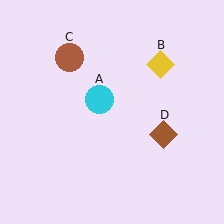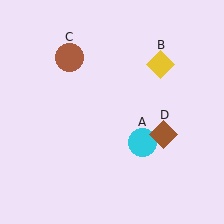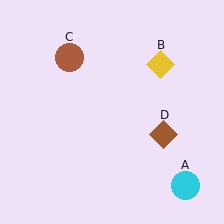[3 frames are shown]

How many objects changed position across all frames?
1 object changed position: cyan circle (object A).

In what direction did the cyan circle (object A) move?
The cyan circle (object A) moved down and to the right.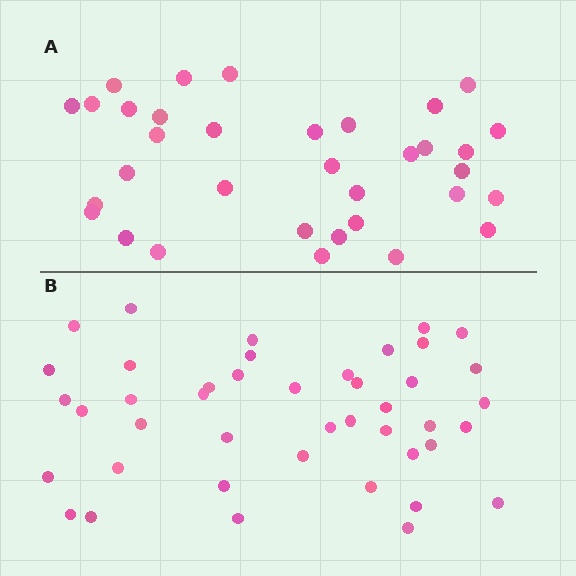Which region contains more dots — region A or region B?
Region B (the bottom region) has more dots.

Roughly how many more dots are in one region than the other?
Region B has roughly 8 or so more dots than region A.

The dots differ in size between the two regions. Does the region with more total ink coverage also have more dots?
No. Region A has more total ink coverage because its dots are larger, but region B actually contains more individual dots. Total area can be misleading — the number of items is what matters here.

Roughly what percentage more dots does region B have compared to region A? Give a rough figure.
About 25% more.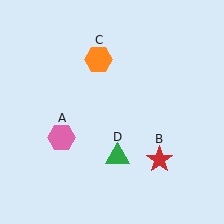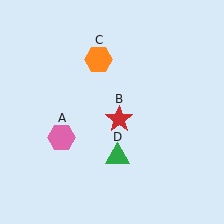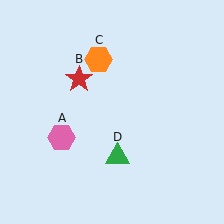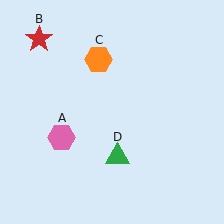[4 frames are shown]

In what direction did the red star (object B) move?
The red star (object B) moved up and to the left.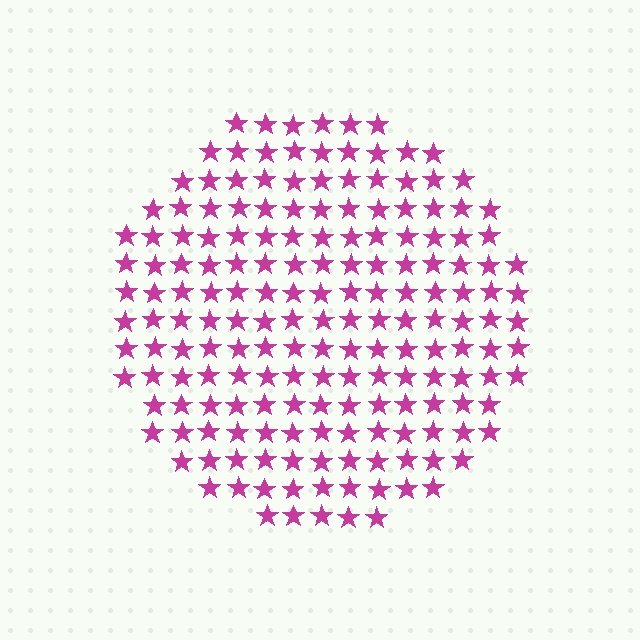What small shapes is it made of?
It is made of small stars.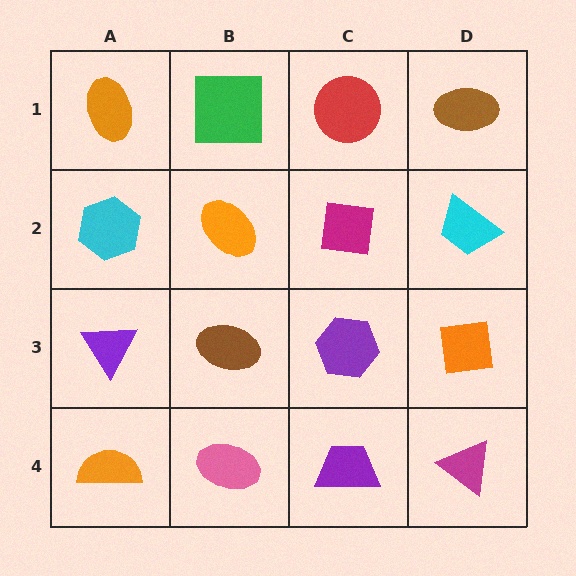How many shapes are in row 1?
4 shapes.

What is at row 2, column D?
A cyan trapezoid.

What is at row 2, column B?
An orange ellipse.